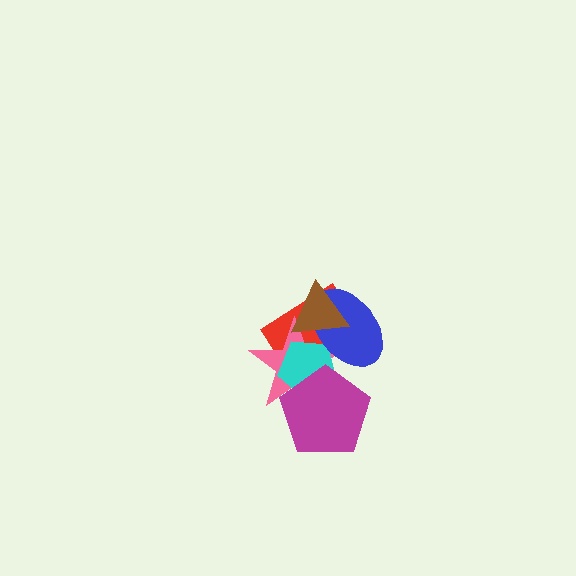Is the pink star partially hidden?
Yes, it is partially covered by another shape.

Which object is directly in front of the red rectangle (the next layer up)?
The pink star is directly in front of the red rectangle.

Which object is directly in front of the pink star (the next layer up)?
The cyan pentagon is directly in front of the pink star.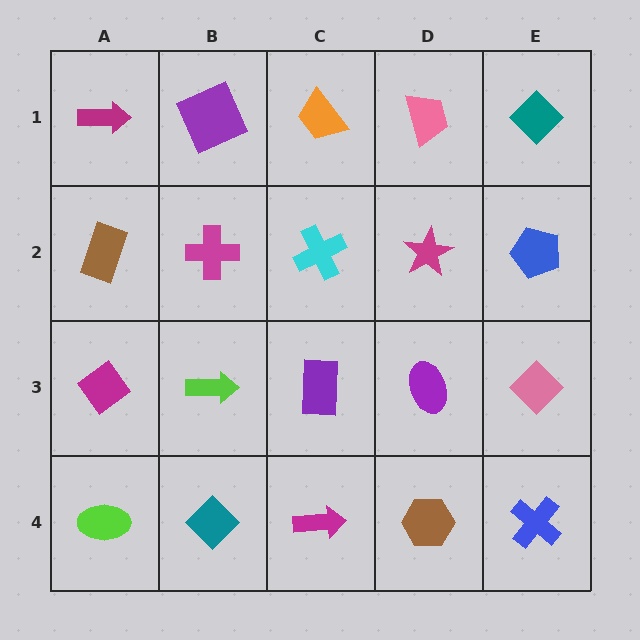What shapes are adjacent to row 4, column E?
A pink diamond (row 3, column E), a brown hexagon (row 4, column D).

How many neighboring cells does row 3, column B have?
4.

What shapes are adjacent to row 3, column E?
A blue pentagon (row 2, column E), a blue cross (row 4, column E), a purple ellipse (row 3, column D).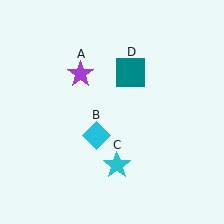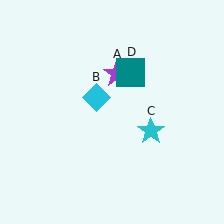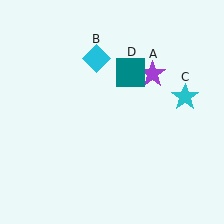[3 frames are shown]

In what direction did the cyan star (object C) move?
The cyan star (object C) moved up and to the right.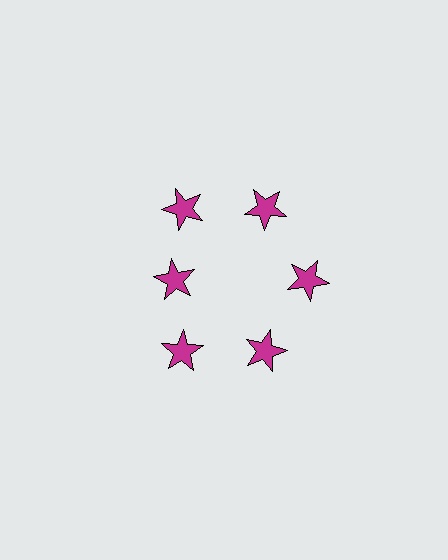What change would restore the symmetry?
The symmetry would be restored by moving it outward, back onto the ring so that all 6 stars sit at equal angles and equal distance from the center.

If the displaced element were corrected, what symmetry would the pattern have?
It would have 6-fold rotational symmetry — the pattern would map onto itself every 60 degrees.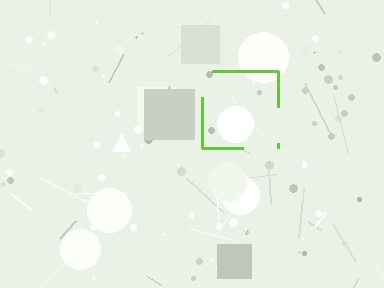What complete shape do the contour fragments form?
The contour fragments form a square.